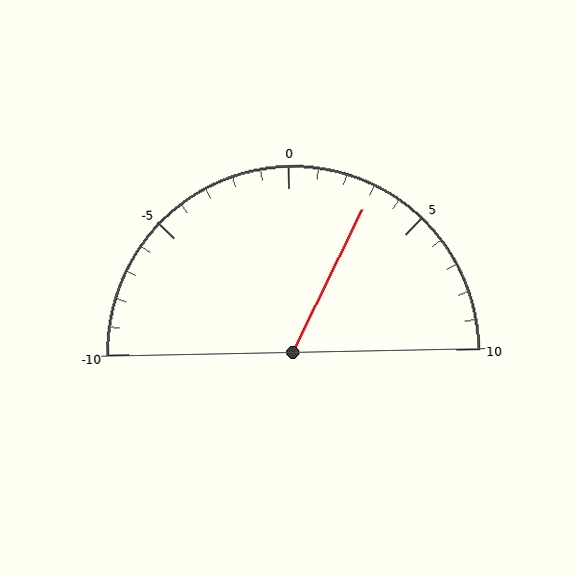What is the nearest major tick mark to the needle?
The nearest major tick mark is 5.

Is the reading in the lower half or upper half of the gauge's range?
The reading is in the upper half of the range (-10 to 10).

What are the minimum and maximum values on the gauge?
The gauge ranges from -10 to 10.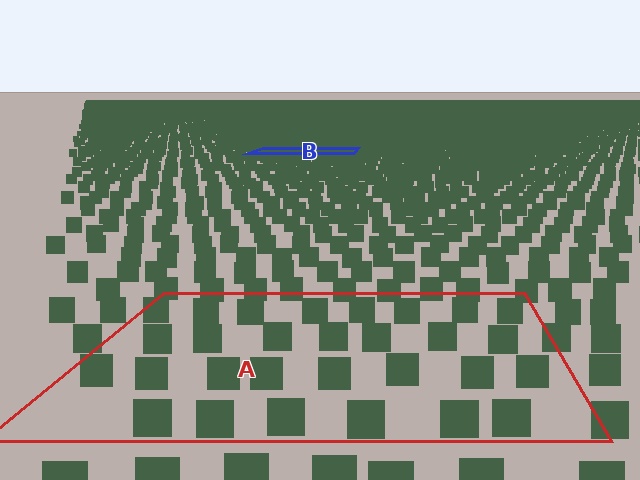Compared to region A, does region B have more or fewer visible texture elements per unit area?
Region B has more texture elements per unit area — they are packed more densely because it is farther away.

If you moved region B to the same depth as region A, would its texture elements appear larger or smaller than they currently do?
They would appear larger. At a closer depth, the same texture elements are projected at a bigger on-screen size.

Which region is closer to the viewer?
Region A is closer. The texture elements there are larger and more spread out.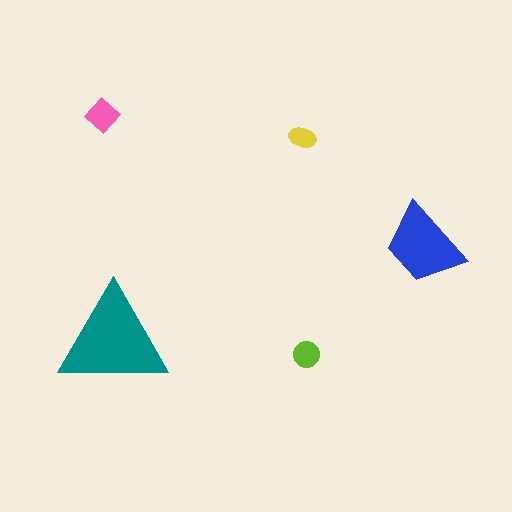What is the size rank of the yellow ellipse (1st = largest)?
5th.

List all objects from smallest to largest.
The yellow ellipse, the lime circle, the pink diamond, the blue trapezoid, the teal triangle.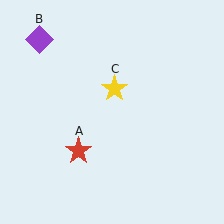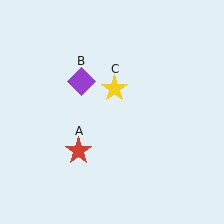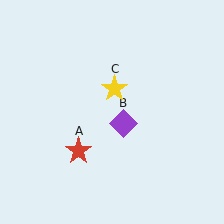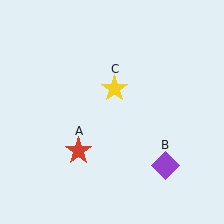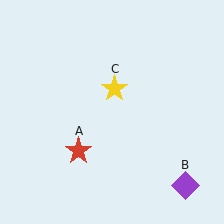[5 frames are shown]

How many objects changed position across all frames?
1 object changed position: purple diamond (object B).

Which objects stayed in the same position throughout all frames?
Red star (object A) and yellow star (object C) remained stationary.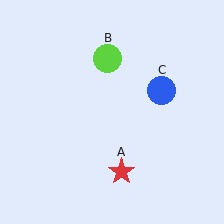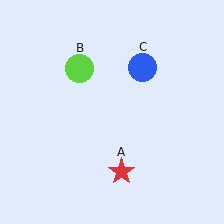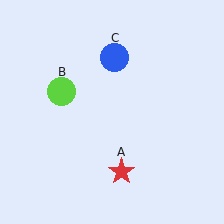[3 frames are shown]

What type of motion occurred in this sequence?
The lime circle (object B), blue circle (object C) rotated counterclockwise around the center of the scene.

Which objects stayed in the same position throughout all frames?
Red star (object A) remained stationary.